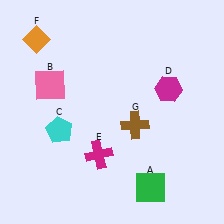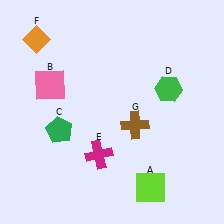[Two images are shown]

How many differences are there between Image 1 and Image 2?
There are 3 differences between the two images.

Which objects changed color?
A changed from green to lime. C changed from cyan to green. D changed from magenta to green.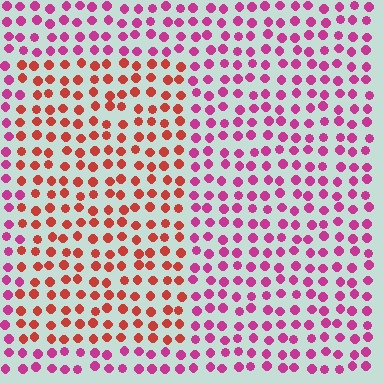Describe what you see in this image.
The image is filled with small magenta elements in a uniform arrangement. A rectangle-shaped region is visible where the elements are tinted to a slightly different hue, forming a subtle color boundary.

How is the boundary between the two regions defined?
The boundary is defined purely by a slight shift in hue (about 42 degrees). Spacing, size, and orientation are identical on both sides.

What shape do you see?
I see a rectangle.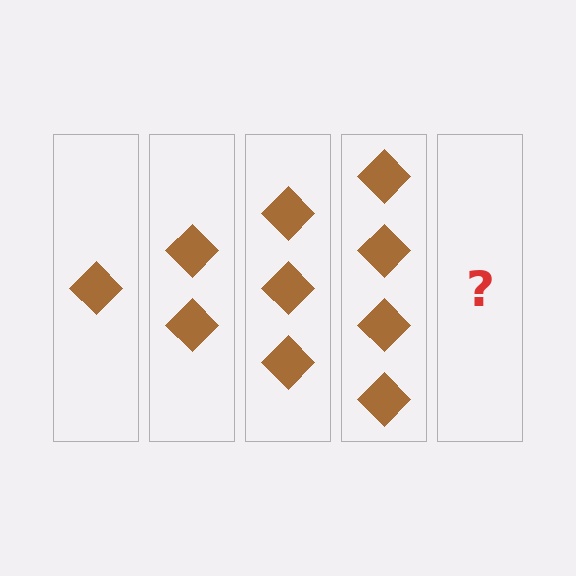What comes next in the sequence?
The next element should be 5 diamonds.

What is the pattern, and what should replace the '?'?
The pattern is that each step adds one more diamond. The '?' should be 5 diamonds.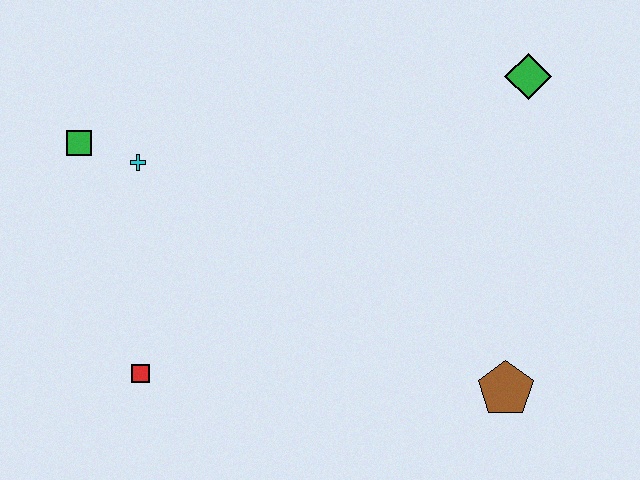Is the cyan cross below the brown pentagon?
No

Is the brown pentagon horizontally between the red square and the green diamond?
Yes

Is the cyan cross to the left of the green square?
No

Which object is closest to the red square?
The cyan cross is closest to the red square.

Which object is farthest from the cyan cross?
The brown pentagon is farthest from the cyan cross.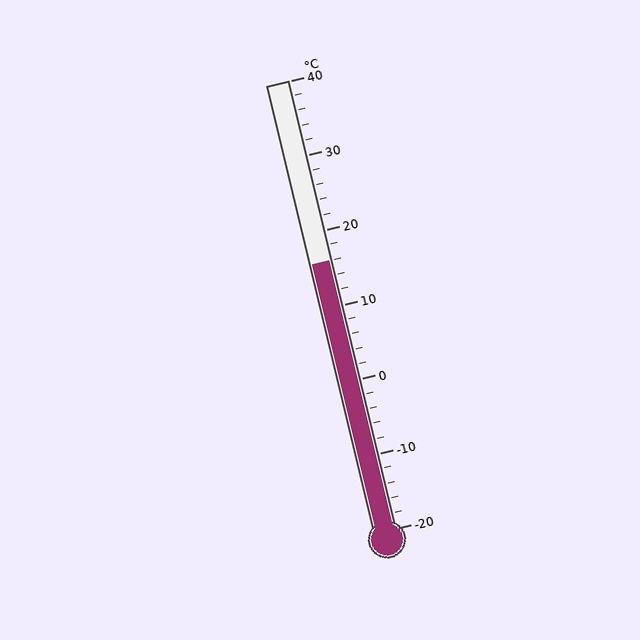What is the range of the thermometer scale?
The thermometer scale ranges from -20°C to 40°C.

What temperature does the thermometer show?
The thermometer shows approximately 16°C.